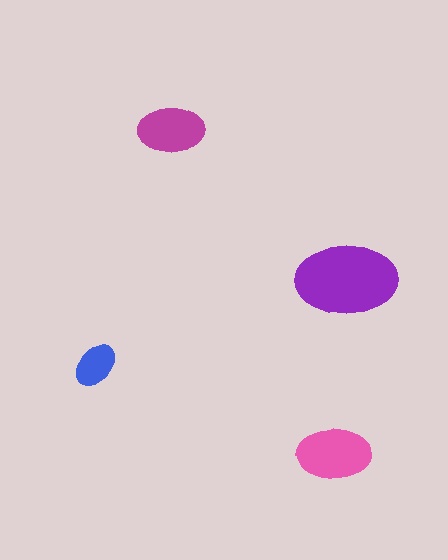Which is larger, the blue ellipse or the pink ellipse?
The pink one.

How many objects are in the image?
There are 4 objects in the image.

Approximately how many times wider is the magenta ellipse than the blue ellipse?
About 1.5 times wider.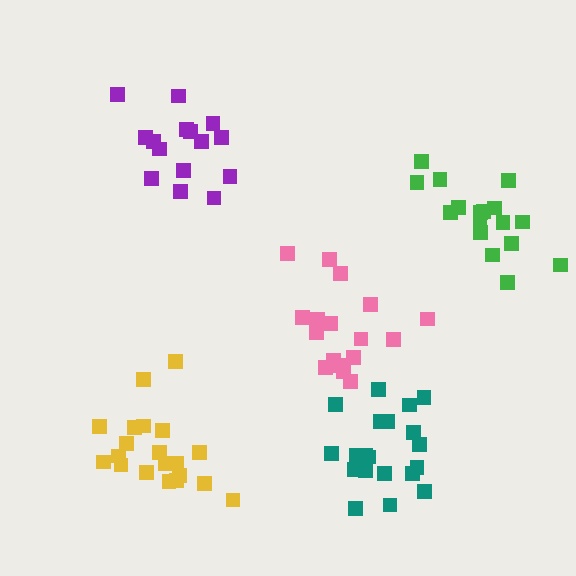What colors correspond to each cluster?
The clusters are colored: yellow, purple, teal, green, pink.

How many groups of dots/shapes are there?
There are 5 groups.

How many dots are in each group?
Group 1: 20 dots, Group 2: 15 dots, Group 3: 20 dots, Group 4: 17 dots, Group 5: 17 dots (89 total).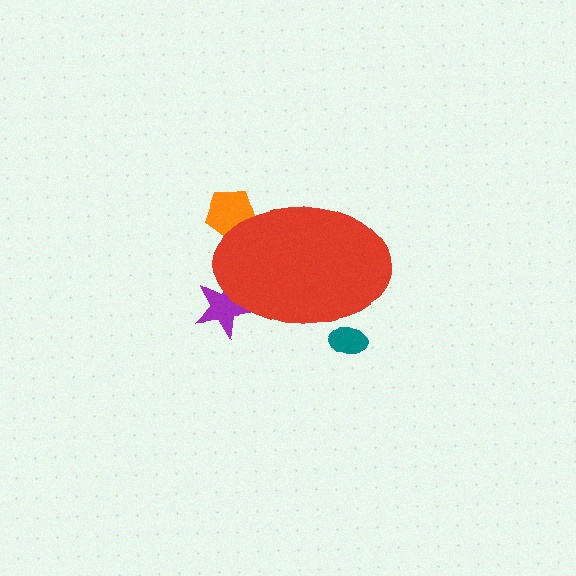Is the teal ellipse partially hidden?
Yes, the teal ellipse is partially hidden behind the red ellipse.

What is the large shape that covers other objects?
A red ellipse.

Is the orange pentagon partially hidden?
Yes, the orange pentagon is partially hidden behind the red ellipse.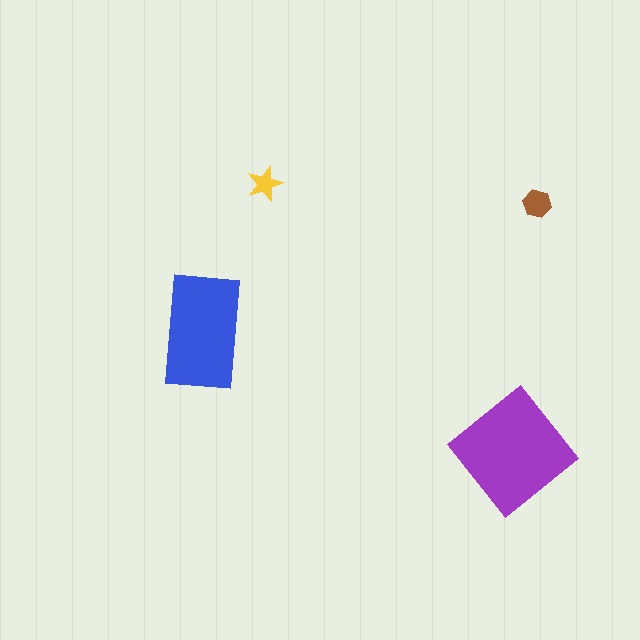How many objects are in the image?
There are 4 objects in the image.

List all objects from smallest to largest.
The yellow star, the brown hexagon, the blue rectangle, the purple diamond.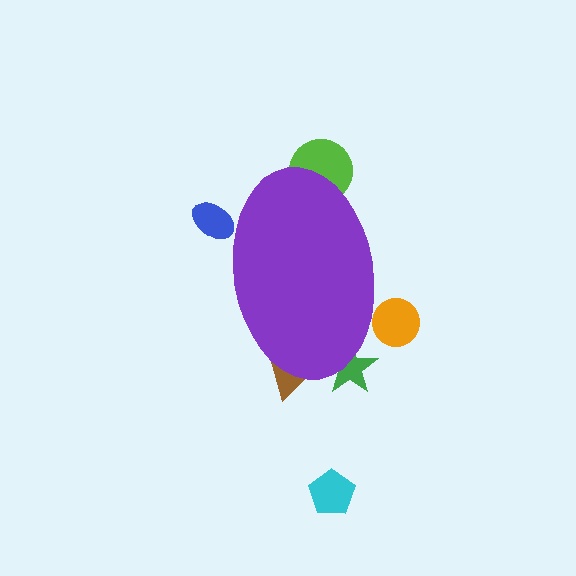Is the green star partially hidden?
Yes, the green star is partially hidden behind the purple ellipse.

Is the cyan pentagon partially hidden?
No, the cyan pentagon is fully visible.